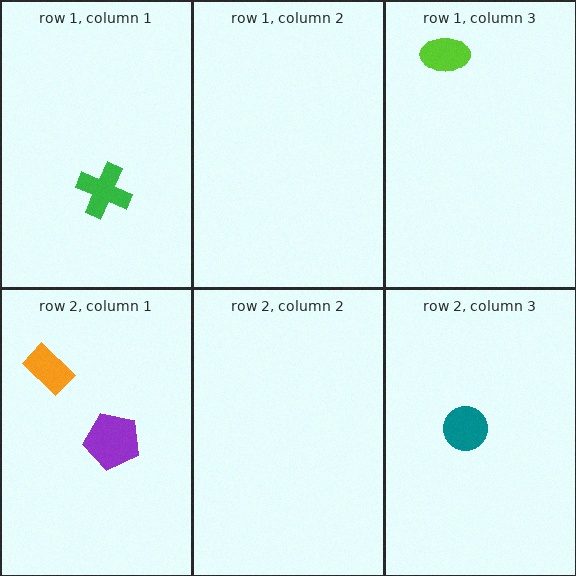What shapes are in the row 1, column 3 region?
The lime ellipse.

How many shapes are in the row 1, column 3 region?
1.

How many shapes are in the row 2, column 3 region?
1.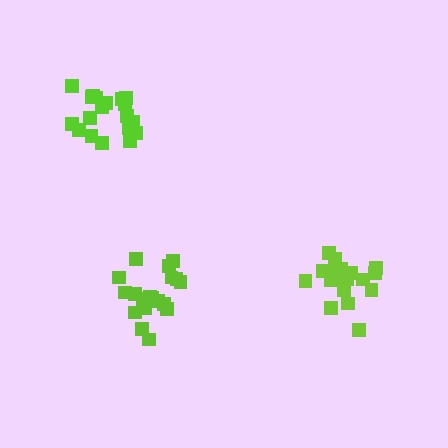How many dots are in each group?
Group 1: 20 dots, Group 2: 20 dots, Group 3: 20 dots (60 total).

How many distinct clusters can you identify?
There are 3 distinct clusters.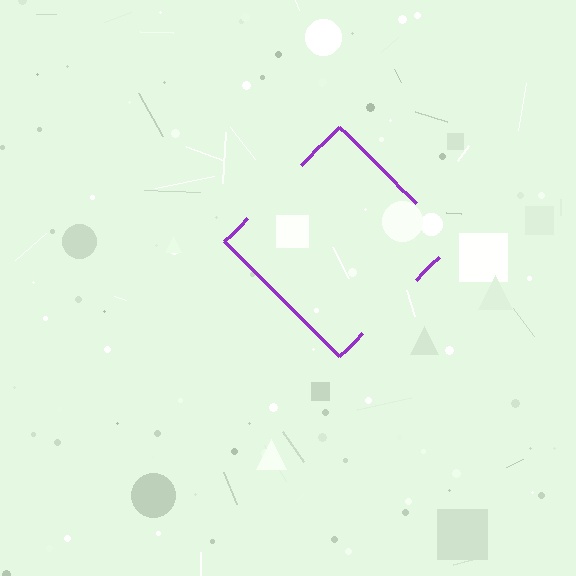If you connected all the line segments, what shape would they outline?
They would outline a diamond.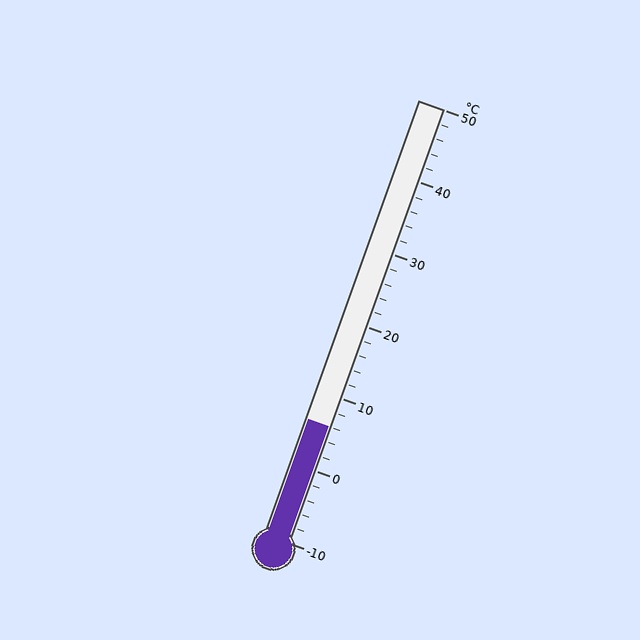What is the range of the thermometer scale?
The thermometer scale ranges from -10°C to 50°C.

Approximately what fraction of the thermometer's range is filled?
The thermometer is filled to approximately 25% of its range.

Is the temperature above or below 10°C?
The temperature is below 10°C.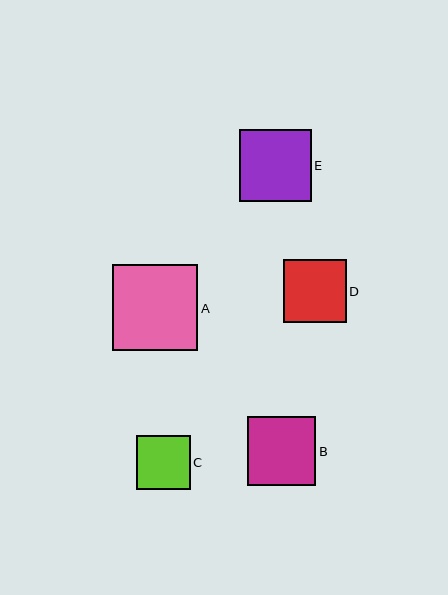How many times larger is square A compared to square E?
Square A is approximately 1.2 times the size of square E.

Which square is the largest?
Square A is the largest with a size of approximately 86 pixels.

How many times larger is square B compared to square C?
Square B is approximately 1.3 times the size of square C.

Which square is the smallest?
Square C is the smallest with a size of approximately 54 pixels.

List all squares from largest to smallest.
From largest to smallest: A, E, B, D, C.